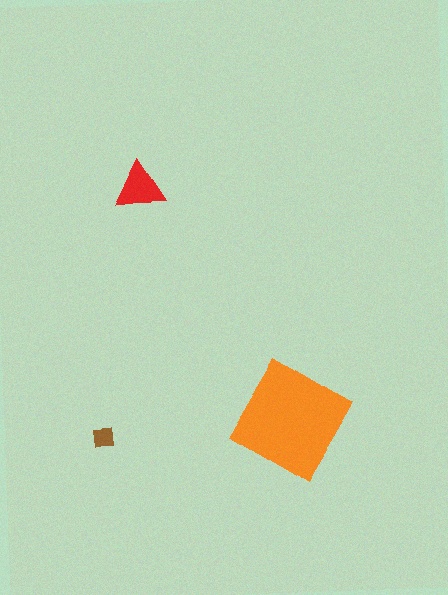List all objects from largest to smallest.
The orange diamond, the red triangle, the brown square.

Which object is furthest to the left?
The brown square is leftmost.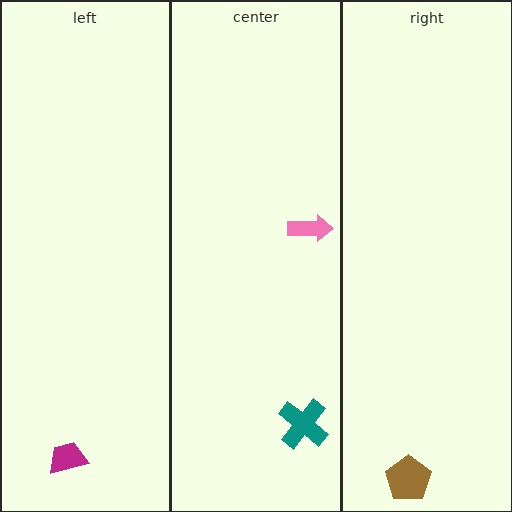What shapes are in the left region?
The magenta trapezoid.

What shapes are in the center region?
The teal cross, the pink arrow.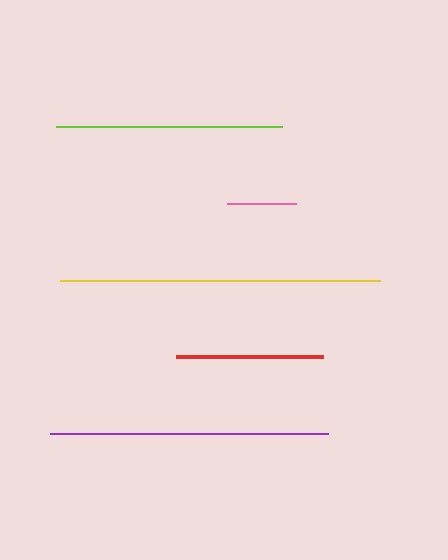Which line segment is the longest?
The yellow line is the longest at approximately 320 pixels.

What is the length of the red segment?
The red segment is approximately 147 pixels long.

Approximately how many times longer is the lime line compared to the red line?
The lime line is approximately 1.5 times the length of the red line.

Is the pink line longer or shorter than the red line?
The red line is longer than the pink line.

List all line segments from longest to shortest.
From longest to shortest: yellow, purple, lime, red, pink.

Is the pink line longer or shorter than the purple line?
The purple line is longer than the pink line.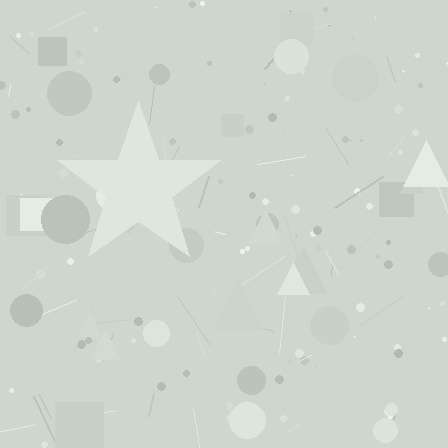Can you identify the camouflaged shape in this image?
The camouflaged shape is a star.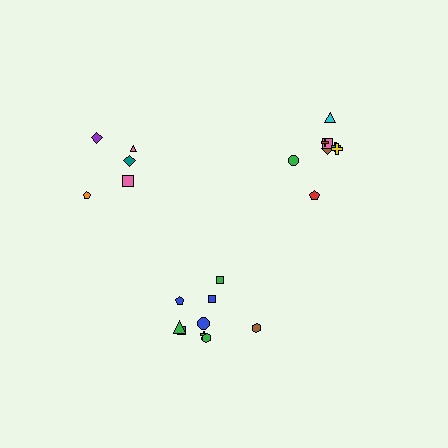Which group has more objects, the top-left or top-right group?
The top-right group.